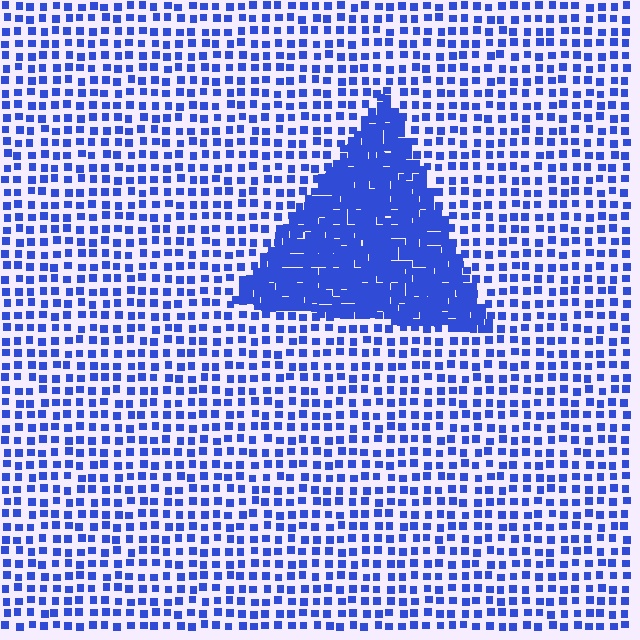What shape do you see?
I see a triangle.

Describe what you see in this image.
The image contains small blue elements arranged at two different densities. A triangle-shaped region is visible where the elements are more densely packed than the surrounding area.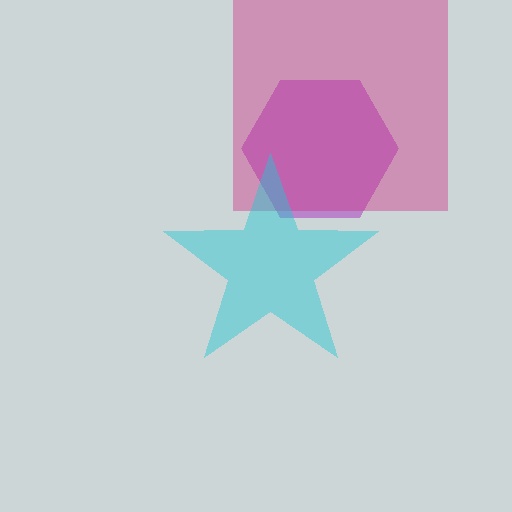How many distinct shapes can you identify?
There are 3 distinct shapes: a purple hexagon, a magenta square, a cyan star.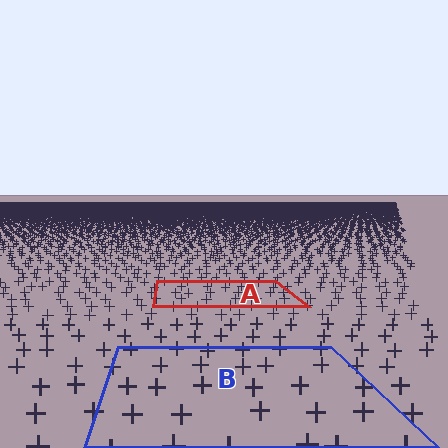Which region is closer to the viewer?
Region B is closer. The texture elements there are larger and more spread out.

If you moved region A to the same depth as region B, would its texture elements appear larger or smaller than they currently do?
They would appear larger. At a closer depth, the same texture elements are projected at a bigger on-screen size.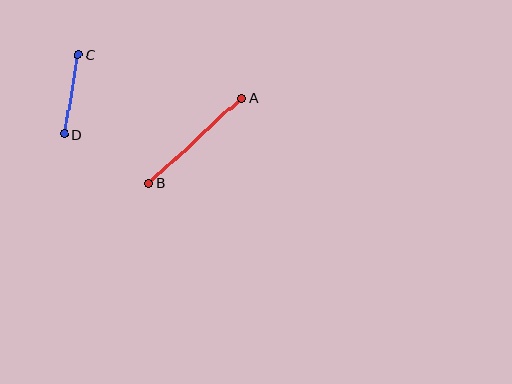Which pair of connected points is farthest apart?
Points A and B are farthest apart.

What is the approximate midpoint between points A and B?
The midpoint is at approximately (195, 141) pixels.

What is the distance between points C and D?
The distance is approximately 81 pixels.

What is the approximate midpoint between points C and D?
The midpoint is at approximately (71, 94) pixels.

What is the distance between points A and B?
The distance is approximately 126 pixels.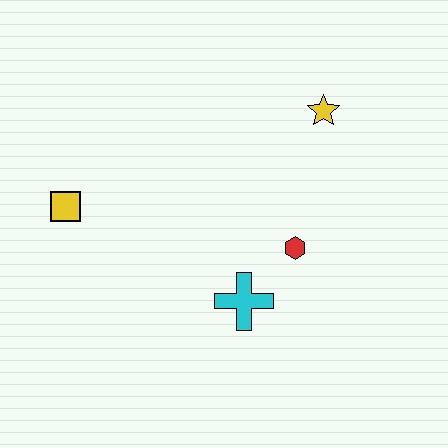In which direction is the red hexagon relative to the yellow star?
The red hexagon is below the yellow star.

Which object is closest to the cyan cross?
The red hexagon is closest to the cyan cross.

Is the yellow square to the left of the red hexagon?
Yes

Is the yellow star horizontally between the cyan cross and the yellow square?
No